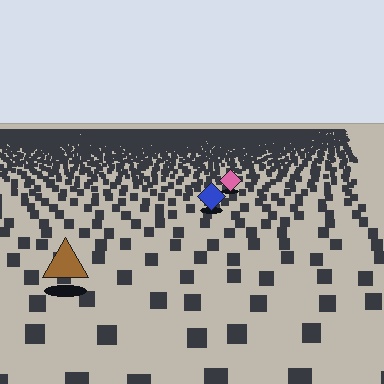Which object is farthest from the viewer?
The pink diamond is farthest from the viewer. It appears smaller and the ground texture around it is denser.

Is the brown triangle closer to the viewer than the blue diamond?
Yes. The brown triangle is closer — you can tell from the texture gradient: the ground texture is coarser near it.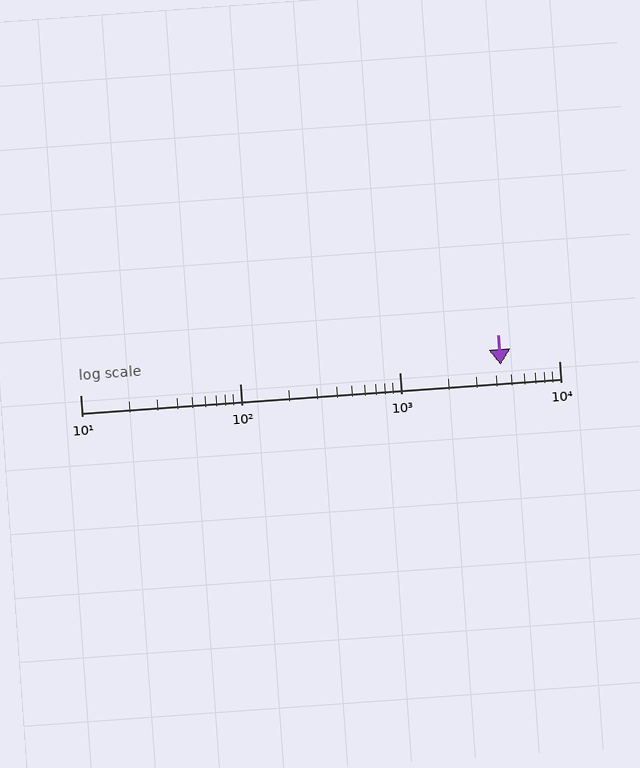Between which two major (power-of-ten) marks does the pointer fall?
The pointer is between 1000 and 10000.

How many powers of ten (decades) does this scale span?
The scale spans 3 decades, from 10 to 10000.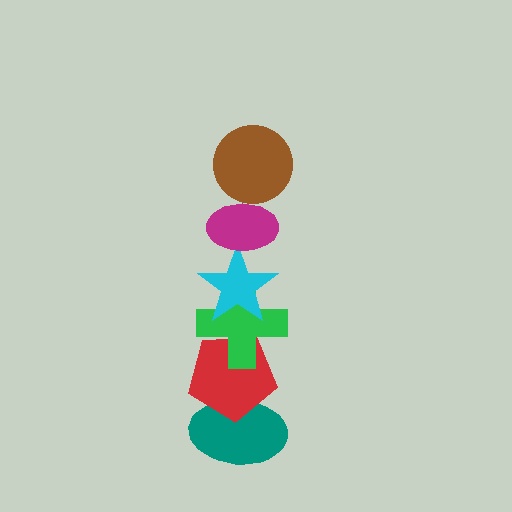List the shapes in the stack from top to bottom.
From top to bottom: the brown circle, the magenta ellipse, the cyan star, the green cross, the red pentagon, the teal ellipse.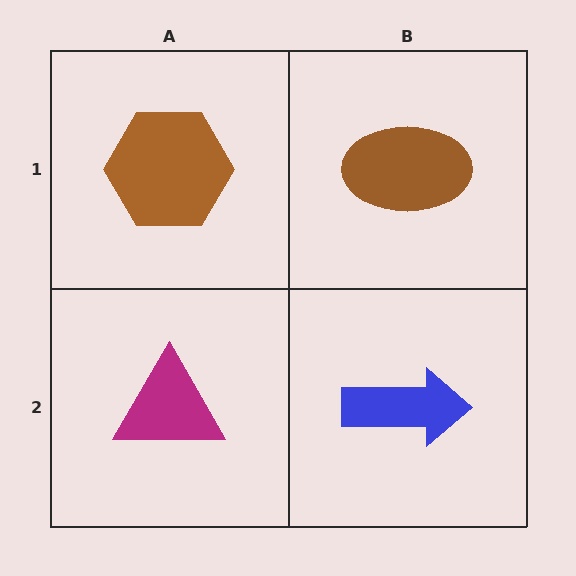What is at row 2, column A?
A magenta triangle.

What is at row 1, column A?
A brown hexagon.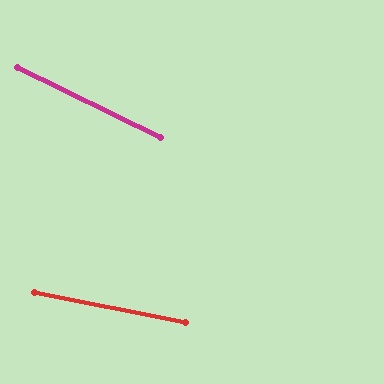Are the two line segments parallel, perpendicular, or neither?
Neither parallel nor perpendicular — they differ by about 15°.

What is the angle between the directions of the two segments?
Approximately 15 degrees.